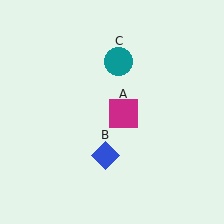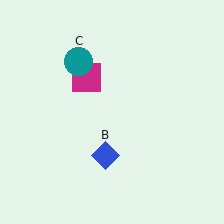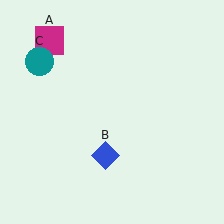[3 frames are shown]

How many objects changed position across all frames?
2 objects changed position: magenta square (object A), teal circle (object C).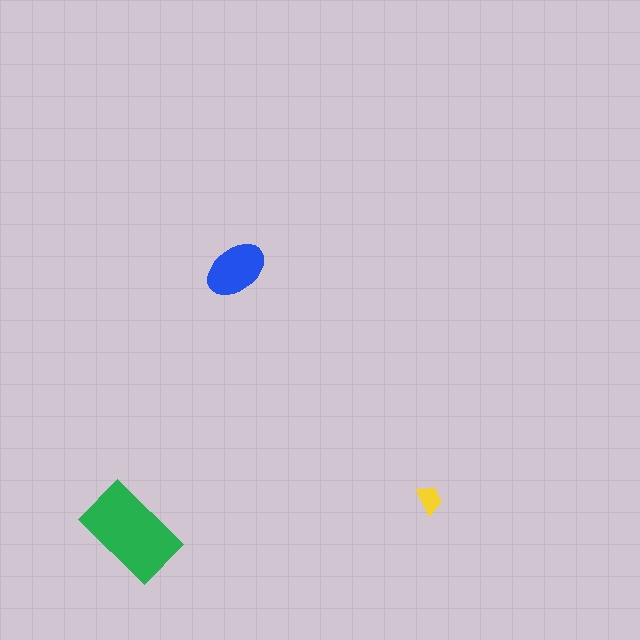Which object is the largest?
The green rectangle.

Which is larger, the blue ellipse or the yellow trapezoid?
The blue ellipse.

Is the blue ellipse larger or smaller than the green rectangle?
Smaller.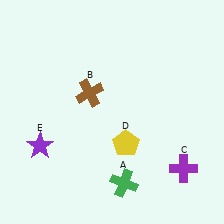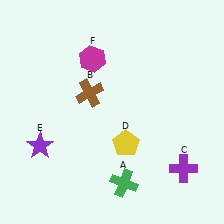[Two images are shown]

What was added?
A magenta hexagon (F) was added in Image 2.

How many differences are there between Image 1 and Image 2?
There is 1 difference between the two images.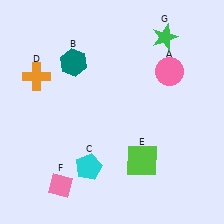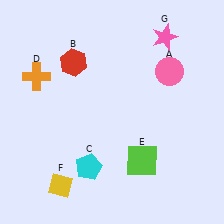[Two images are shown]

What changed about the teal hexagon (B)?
In Image 1, B is teal. In Image 2, it changed to red.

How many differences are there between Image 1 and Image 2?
There are 3 differences between the two images.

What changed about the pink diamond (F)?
In Image 1, F is pink. In Image 2, it changed to yellow.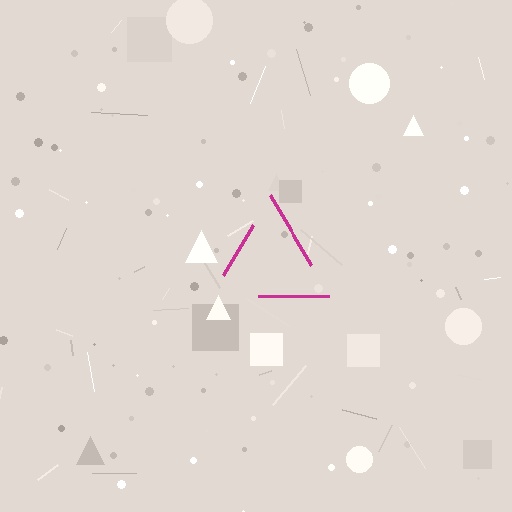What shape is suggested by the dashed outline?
The dashed outline suggests a triangle.